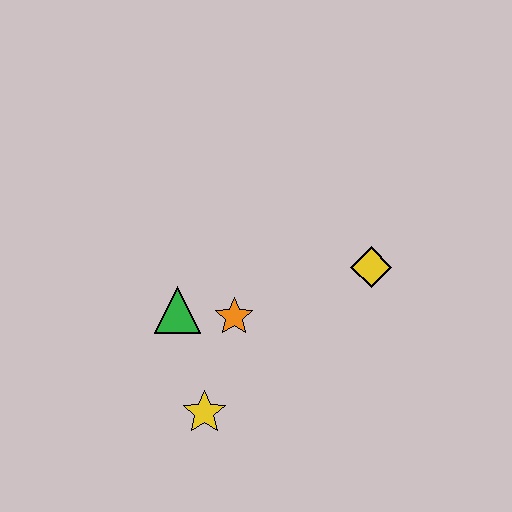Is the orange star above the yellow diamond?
No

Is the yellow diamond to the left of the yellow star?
No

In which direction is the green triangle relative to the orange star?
The green triangle is to the left of the orange star.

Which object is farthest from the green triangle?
The yellow diamond is farthest from the green triangle.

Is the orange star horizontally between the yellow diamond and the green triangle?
Yes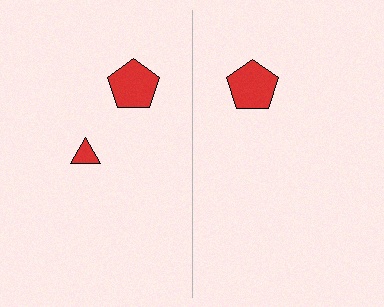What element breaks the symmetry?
A red triangle is missing from the right side.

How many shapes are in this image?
There are 3 shapes in this image.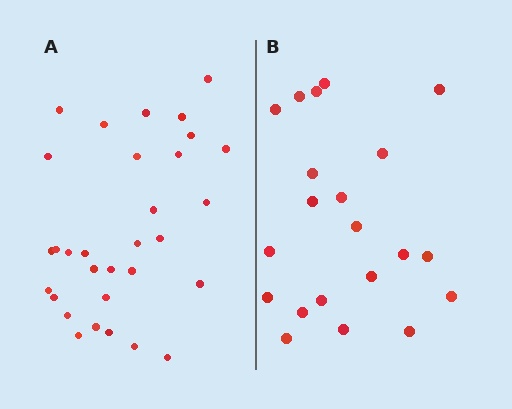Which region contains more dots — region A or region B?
Region A (the left region) has more dots.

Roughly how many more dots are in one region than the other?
Region A has roughly 10 or so more dots than region B.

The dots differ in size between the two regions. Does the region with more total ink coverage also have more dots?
No. Region B has more total ink coverage because its dots are larger, but region A actually contains more individual dots. Total area can be misleading — the number of items is what matters here.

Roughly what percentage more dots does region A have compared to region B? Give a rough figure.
About 50% more.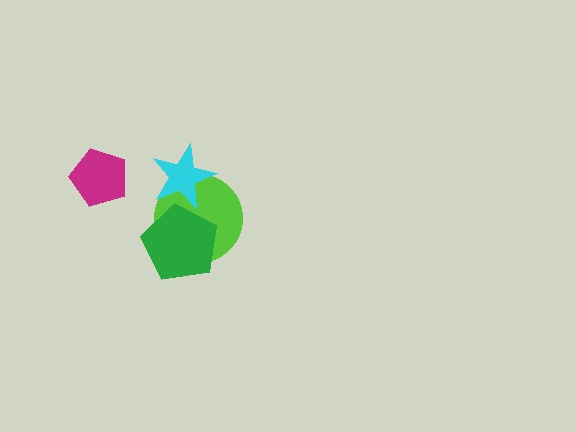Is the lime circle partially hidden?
Yes, it is partially covered by another shape.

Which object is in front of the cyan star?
The green pentagon is in front of the cyan star.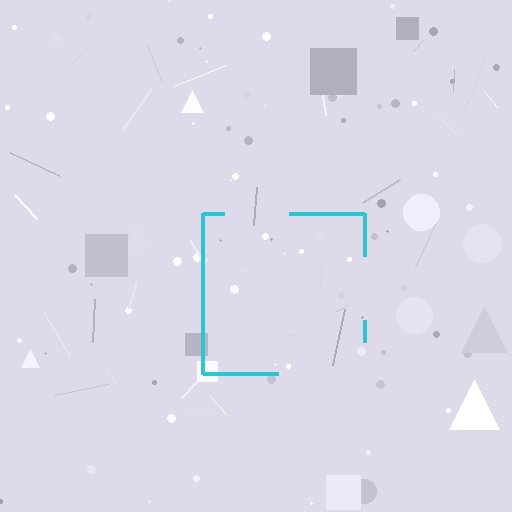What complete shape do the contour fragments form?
The contour fragments form a square.